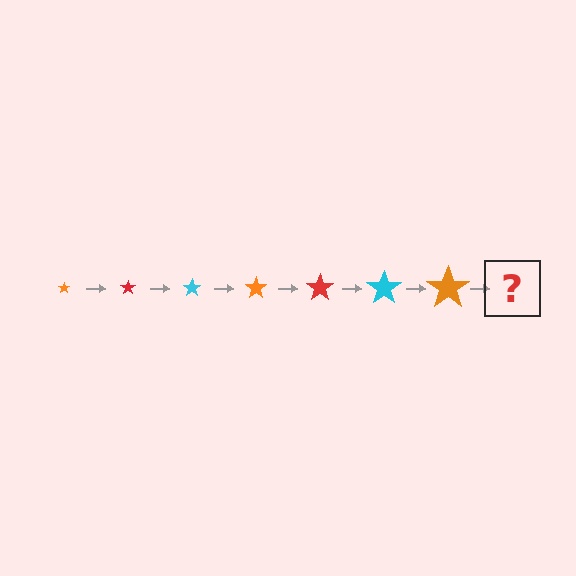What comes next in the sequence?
The next element should be a red star, larger than the previous one.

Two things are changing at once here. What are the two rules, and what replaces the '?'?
The two rules are that the star grows larger each step and the color cycles through orange, red, and cyan. The '?' should be a red star, larger than the previous one.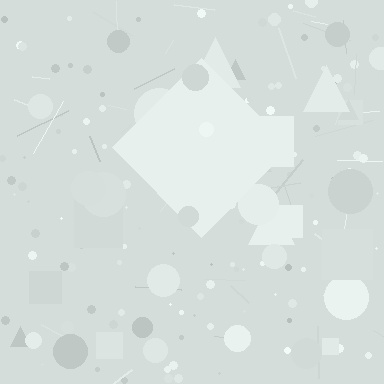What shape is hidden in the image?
A diamond is hidden in the image.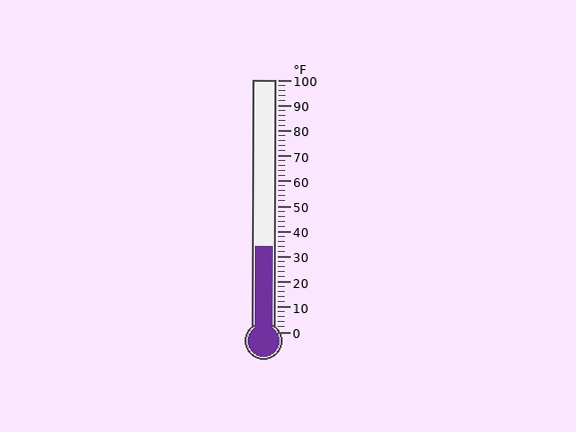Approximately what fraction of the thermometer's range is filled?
The thermometer is filled to approximately 35% of its range.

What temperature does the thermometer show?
The thermometer shows approximately 34°F.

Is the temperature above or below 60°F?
The temperature is below 60°F.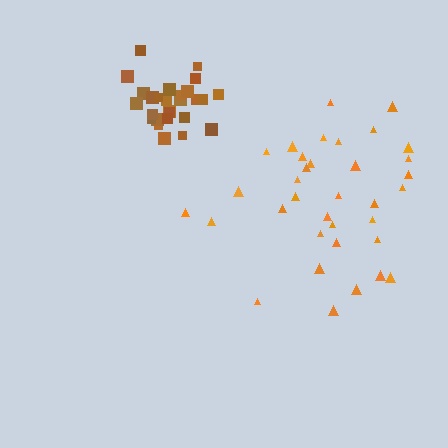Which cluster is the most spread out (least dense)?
Orange.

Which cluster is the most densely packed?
Brown.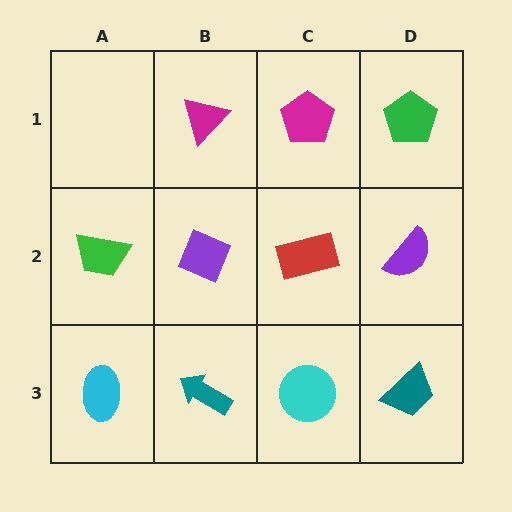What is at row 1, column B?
A magenta triangle.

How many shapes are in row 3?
4 shapes.